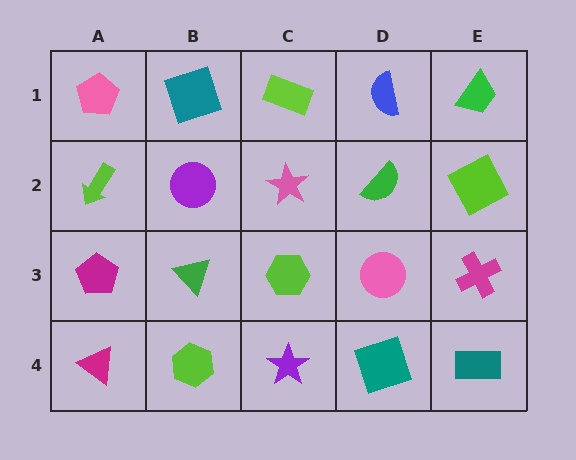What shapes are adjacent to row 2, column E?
A green trapezoid (row 1, column E), a magenta cross (row 3, column E), a green semicircle (row 2, column D).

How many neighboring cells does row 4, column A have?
2.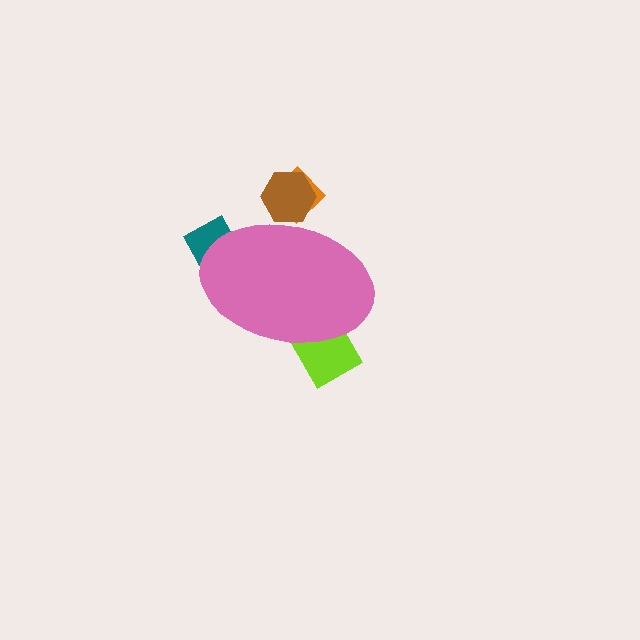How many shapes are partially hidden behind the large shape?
4 shapes are partially hidden.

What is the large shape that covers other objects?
A pink ellipse.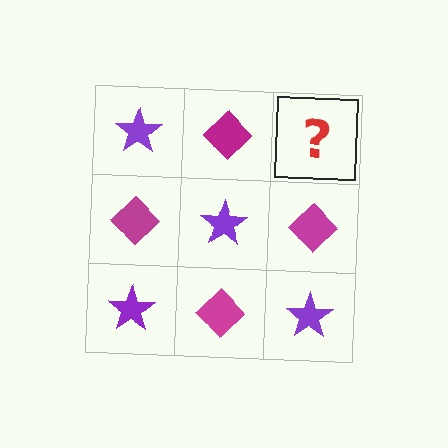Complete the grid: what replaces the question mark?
The question mark should be replaced with a purple star.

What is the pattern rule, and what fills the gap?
The rule is that it alternates purple star and magenta diamond in a checkerboard pattern. The gap should be filled with a purple star.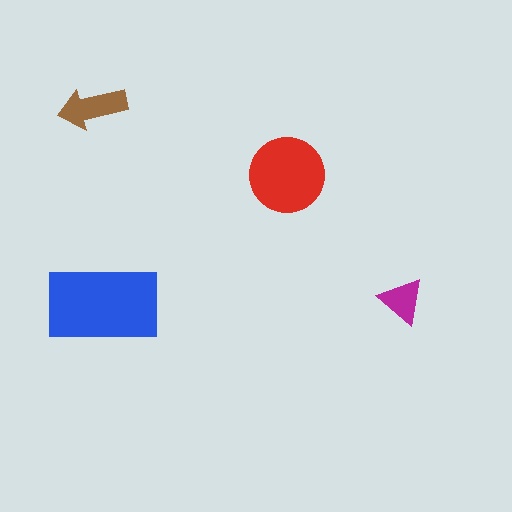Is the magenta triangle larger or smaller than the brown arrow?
Smaller.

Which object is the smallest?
The magenta triangle.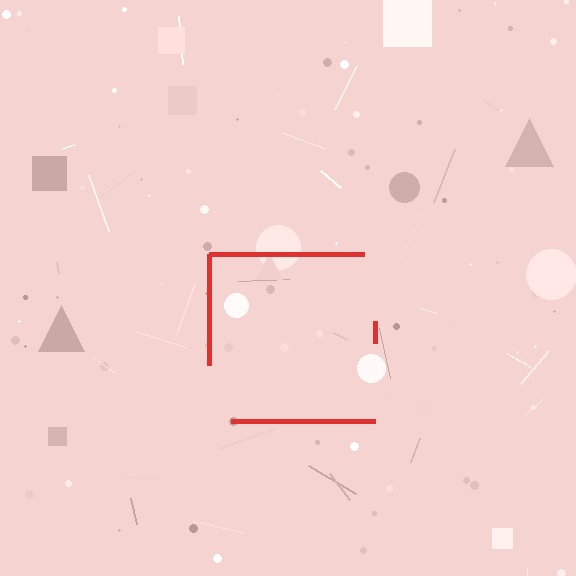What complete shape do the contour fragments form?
The contour fragments form a square.